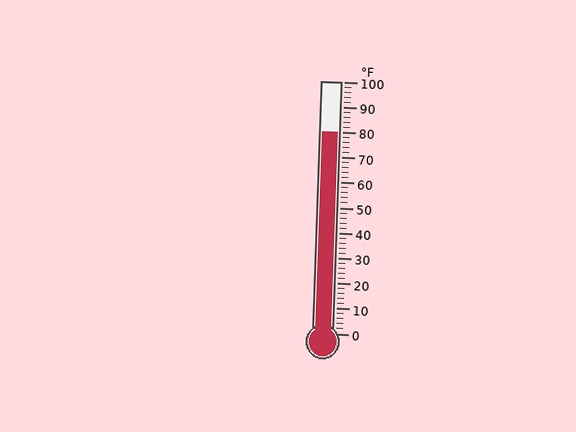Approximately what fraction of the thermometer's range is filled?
The thermometer is filled to approximately 80% of its range.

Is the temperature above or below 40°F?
The temperature is above 40°F.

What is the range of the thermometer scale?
The thermometer scale ranges from 0°F to 100°F.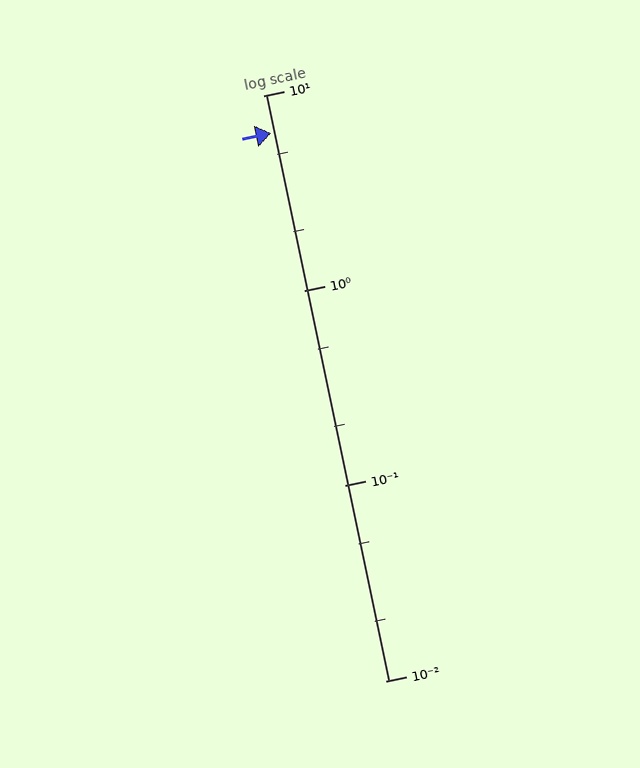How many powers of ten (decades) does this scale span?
The scale spans 3 decades, from 0.01 to 10.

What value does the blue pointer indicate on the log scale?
The pointer indicates approximately 6.4.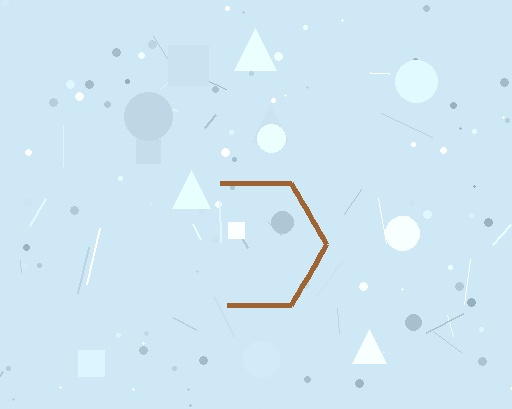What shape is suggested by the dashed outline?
The dashed outline suggests a hexagon.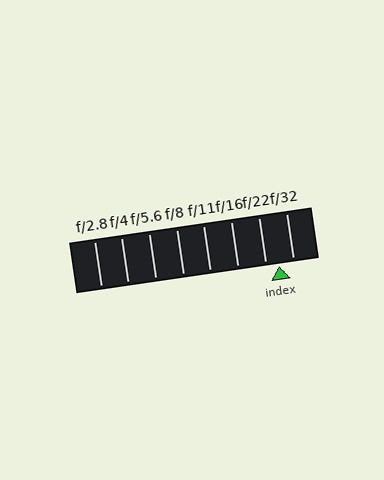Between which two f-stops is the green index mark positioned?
The index mark is between f/22 and f/32.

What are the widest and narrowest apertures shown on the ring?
The widest aperture shown is f/2.8 and the narrowest is f/32.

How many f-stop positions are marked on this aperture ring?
There are 8 f-stop positions marked.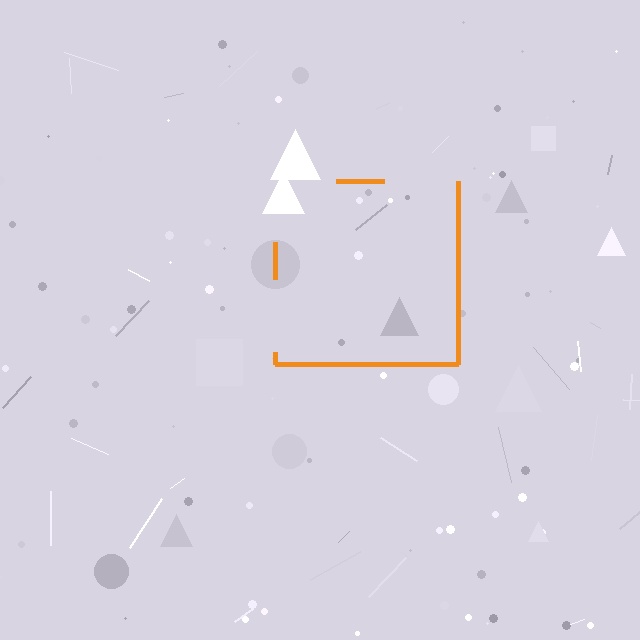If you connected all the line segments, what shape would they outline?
They would outline a square.